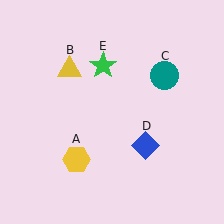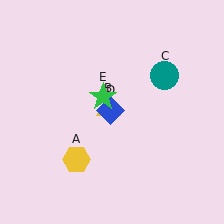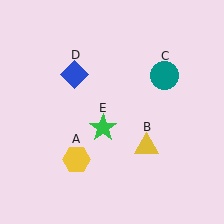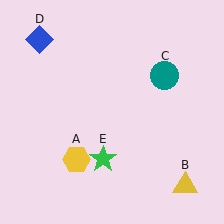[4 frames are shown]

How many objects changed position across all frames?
3 objects changed position: yellow triangle (object B), blue diamond (object D), green star (object E).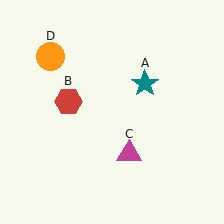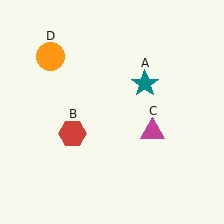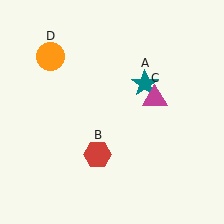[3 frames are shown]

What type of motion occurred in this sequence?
The red hexagon (object B), magenta triangle (object C) rotated counterclockwise around the center of the scene.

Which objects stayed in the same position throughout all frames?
Teal star (object A) and orange circle (object D) remained stationary.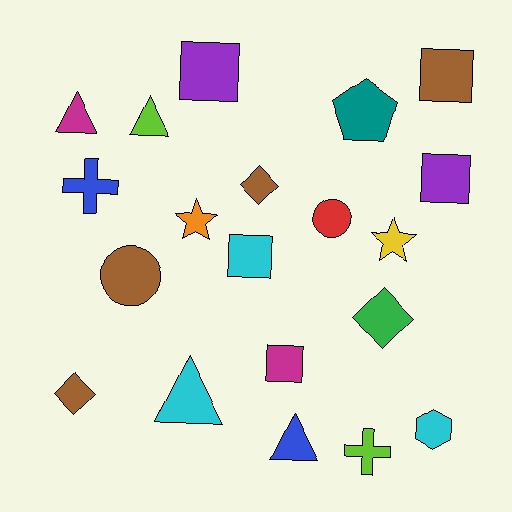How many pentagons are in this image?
There is 1 pentagon.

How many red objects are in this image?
There is 1 red object.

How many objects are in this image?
There are 20 objects.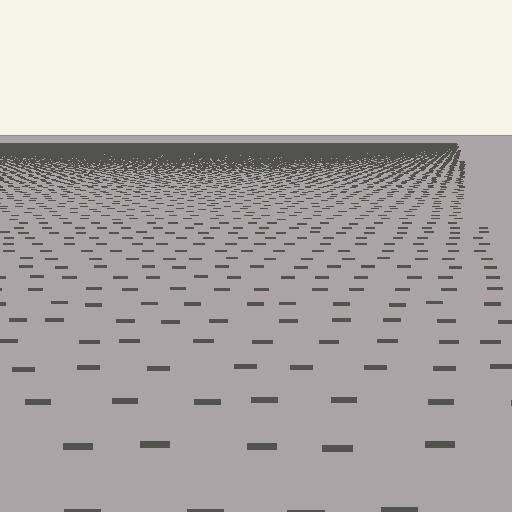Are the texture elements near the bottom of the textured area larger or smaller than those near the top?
Larger. Near the bottom, elements are closer to the viewer and appear at a bigger on-screen size.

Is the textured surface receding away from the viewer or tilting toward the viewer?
The surface is receding away from the viewer. Texture elements get smaller and denser toward the top.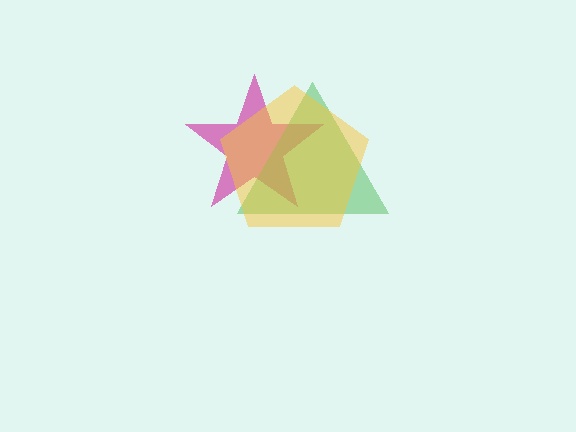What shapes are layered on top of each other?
The layered shapes are: a magenta star, a green triangle, a yellow pentagon.